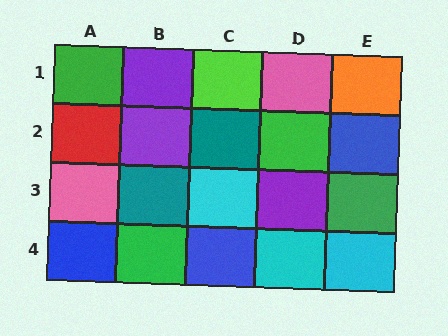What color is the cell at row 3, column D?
Purple.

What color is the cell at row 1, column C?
Lime.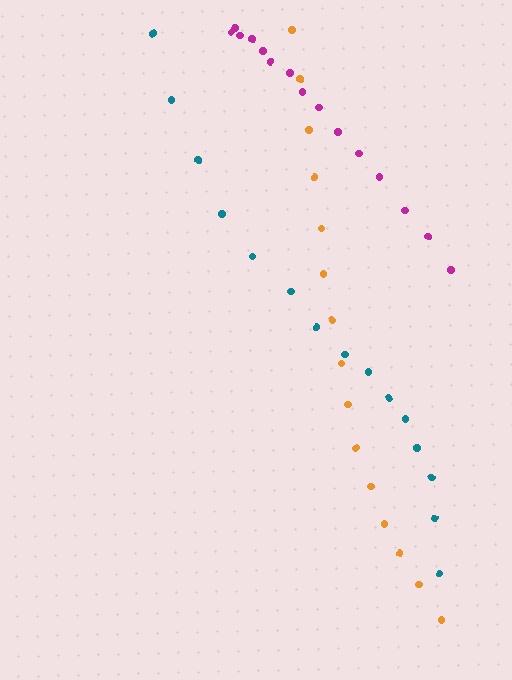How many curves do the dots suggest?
There are 3 distinct paths.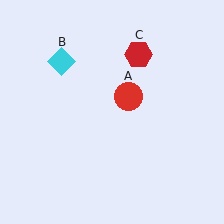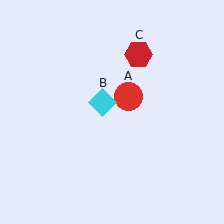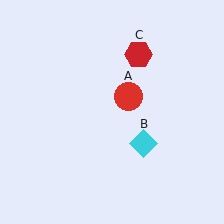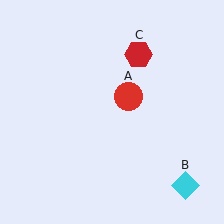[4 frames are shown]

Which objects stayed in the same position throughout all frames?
Red circle (object A) and red hexagon (object C) remained stationary.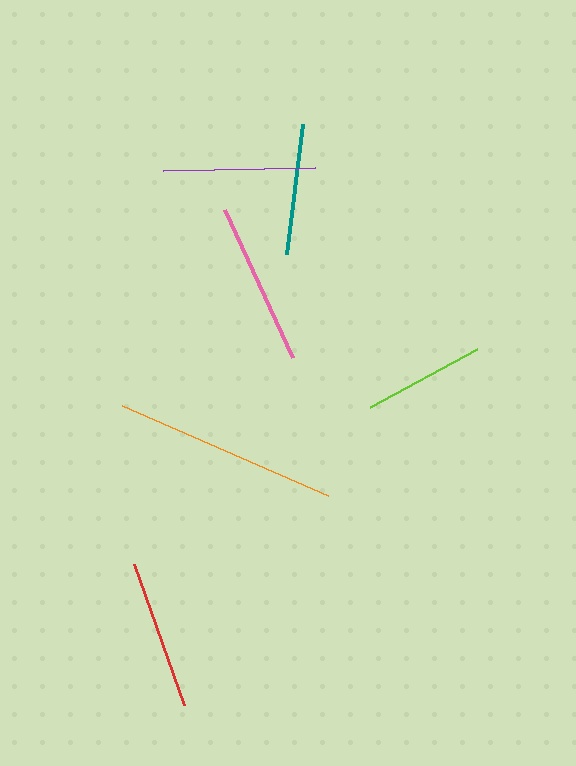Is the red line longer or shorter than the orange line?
The orange line is longer than the red line.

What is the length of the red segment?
The red segment is approximately 150 pixels long.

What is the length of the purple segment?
The purple segment is approximately 151 pixels long.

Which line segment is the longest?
The orange line is the longest at approximately 226 pixels.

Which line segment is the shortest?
The lime line is the shortest at approximately 121 pixels.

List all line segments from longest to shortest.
From longest to shortest: orange, pink, purple, red, teal, lime.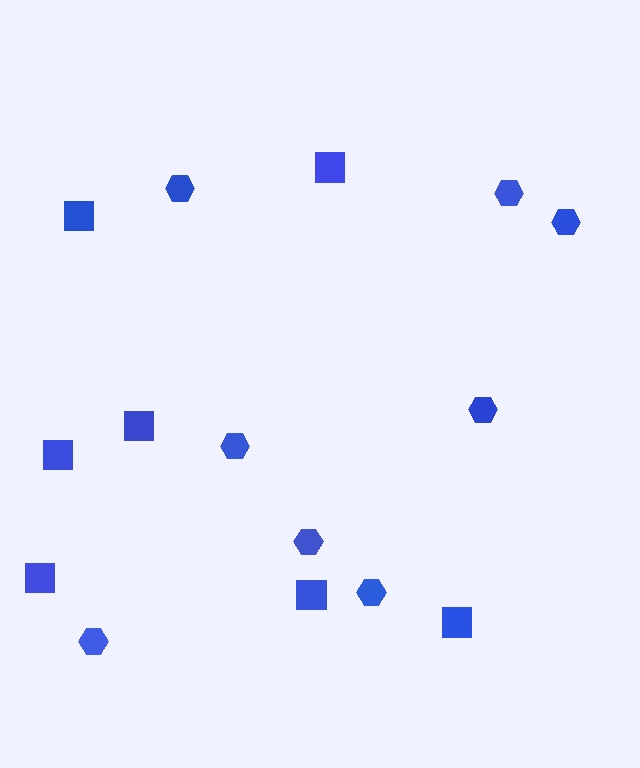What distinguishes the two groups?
There are 2 groups: one group of squares (7) and one group of hexagons (8).